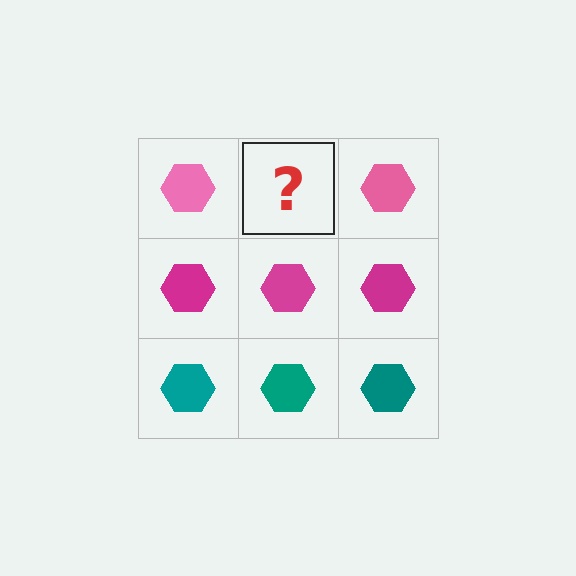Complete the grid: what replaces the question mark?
The question mark should be replaced with a pink hexagon.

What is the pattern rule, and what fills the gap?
The rule is that each row has a consistent color. The gap should be filled with a pink hexagon.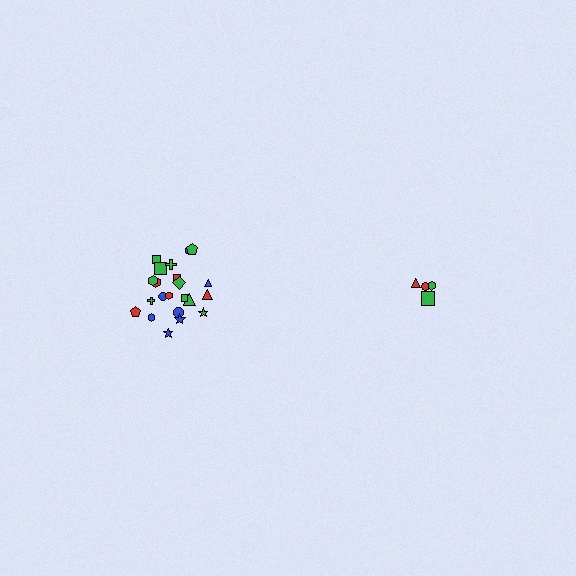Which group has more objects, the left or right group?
The left group.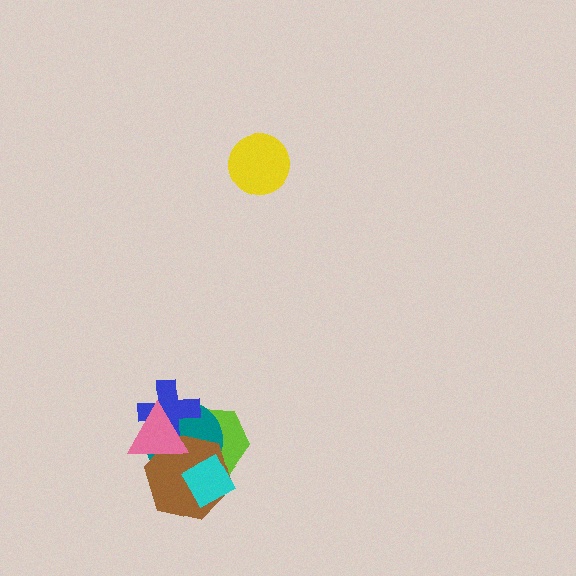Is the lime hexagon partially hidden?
Yes, it is partially covered by another shape.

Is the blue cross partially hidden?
Yes, it is partially covered by another shape.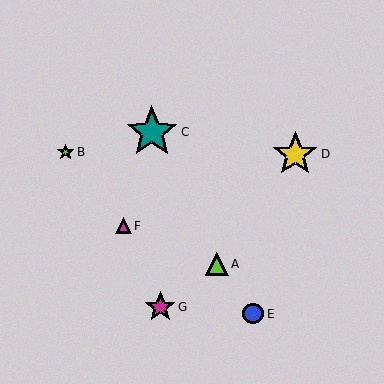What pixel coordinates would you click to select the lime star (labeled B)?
Click at (66, 152) to select the lime star B.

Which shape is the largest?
The teal star (labeled C) is the largest.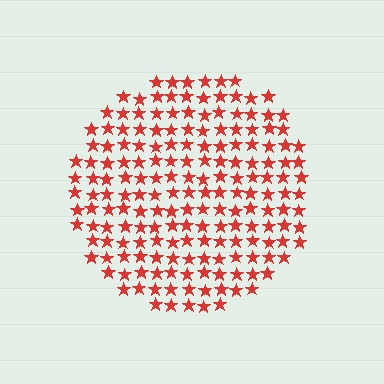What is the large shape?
The large shape is a circle.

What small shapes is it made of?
It is made of small stars.